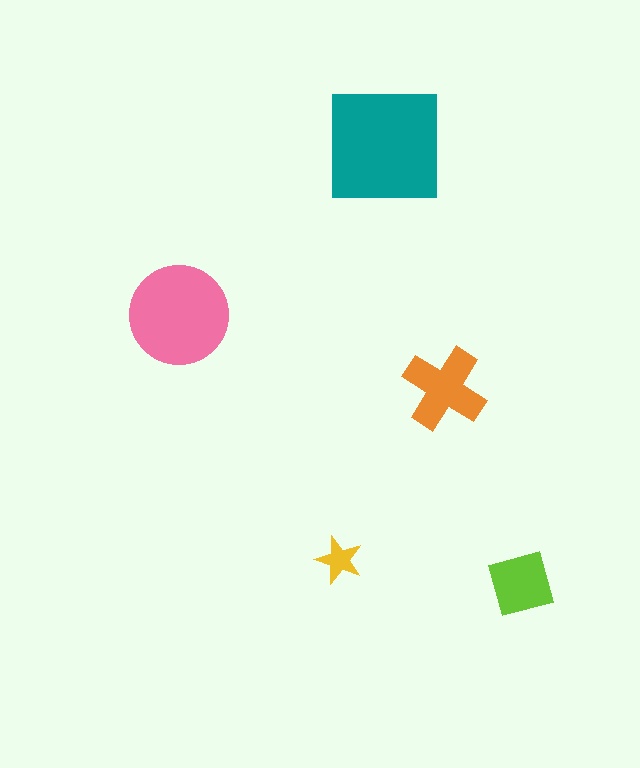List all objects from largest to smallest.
The teal square, the pink circle, the orange cross, the lime square, the yellow star.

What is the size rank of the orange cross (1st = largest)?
3rd.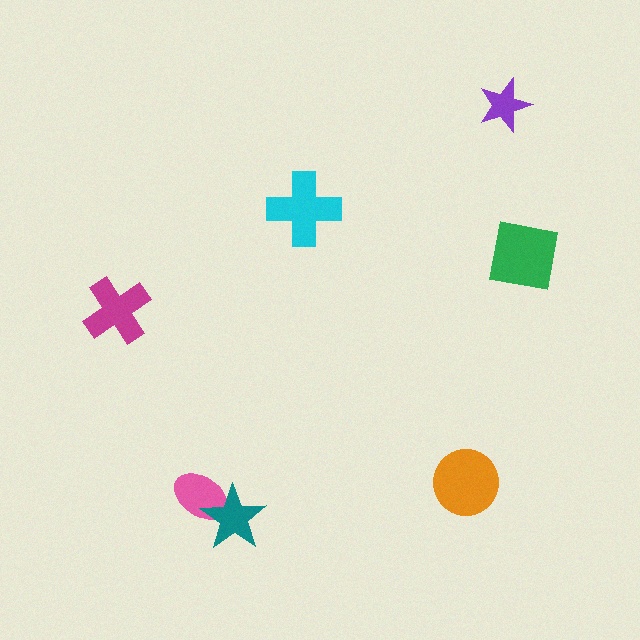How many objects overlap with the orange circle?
0 objects overlap with the orange circle.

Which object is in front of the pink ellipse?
The teal star is in front of the pink ellipse.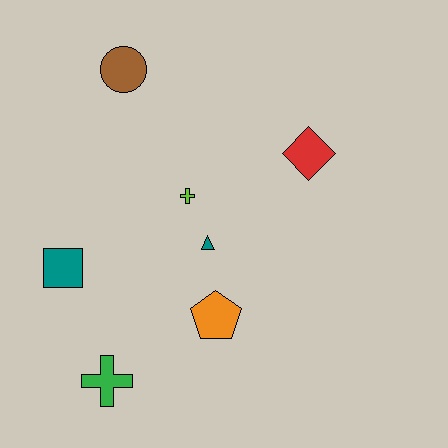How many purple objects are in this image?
There are no purple objects.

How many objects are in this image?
There are 7 objects.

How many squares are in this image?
There is 1 square.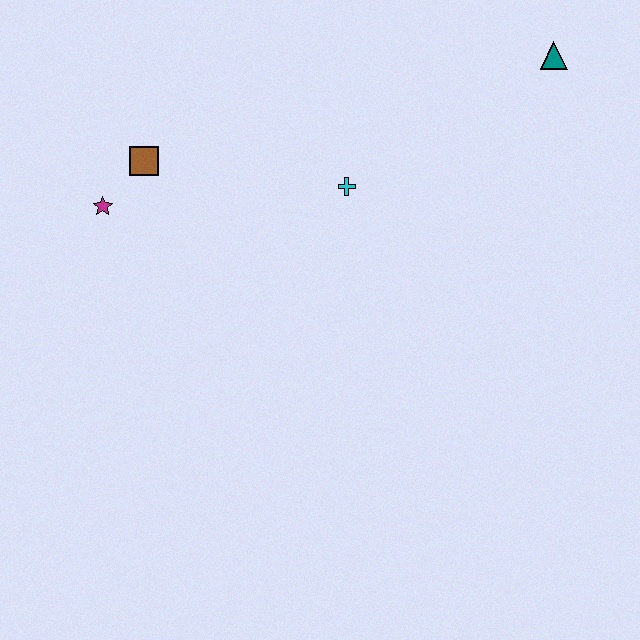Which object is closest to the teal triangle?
The cyan cross is closest to the teal triangle.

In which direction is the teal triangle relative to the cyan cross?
The teal triangle is to the right of the cyan cross.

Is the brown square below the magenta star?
No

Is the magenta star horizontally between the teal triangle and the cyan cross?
No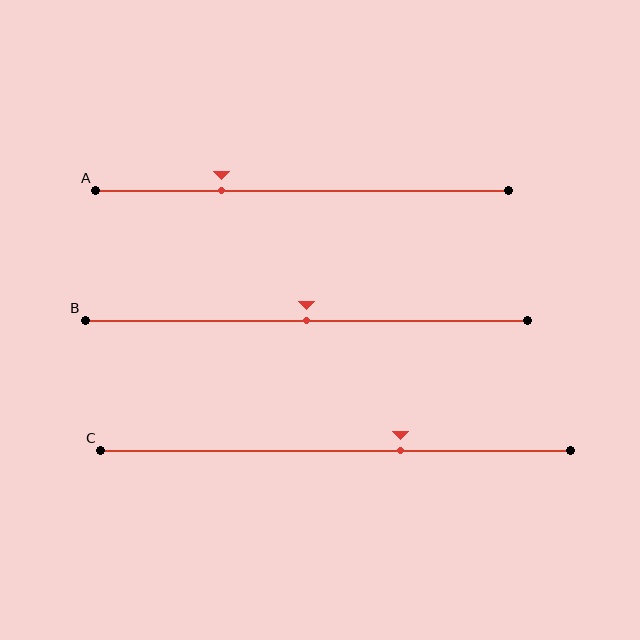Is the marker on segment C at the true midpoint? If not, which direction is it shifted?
No, the marker on segment C is shifted to the right by about 14% of the segment length.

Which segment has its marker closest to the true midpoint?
Segment B has its marker closest to the true midpoint.